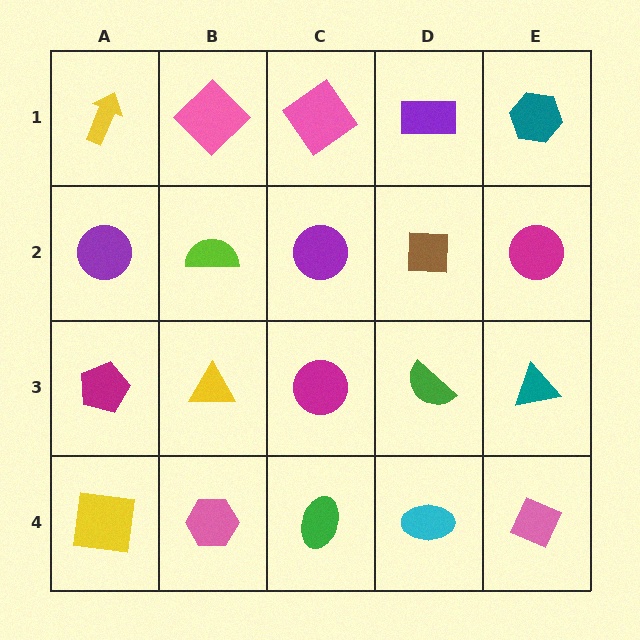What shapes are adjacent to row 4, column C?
A magenta circle (row 3, column C), a pink hexagon (row 4, column B), a cyan ellipse (row 4, column D).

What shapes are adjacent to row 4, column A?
A magenta pentagon (row 3, column A), a pink hexagon (row 4, column B).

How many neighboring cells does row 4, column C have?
3.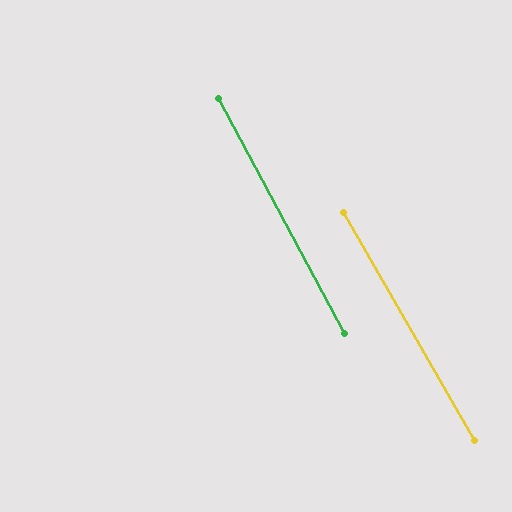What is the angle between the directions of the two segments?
Approximately 2 degrees.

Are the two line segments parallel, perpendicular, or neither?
Parallel — their directions differ by only 1.5°.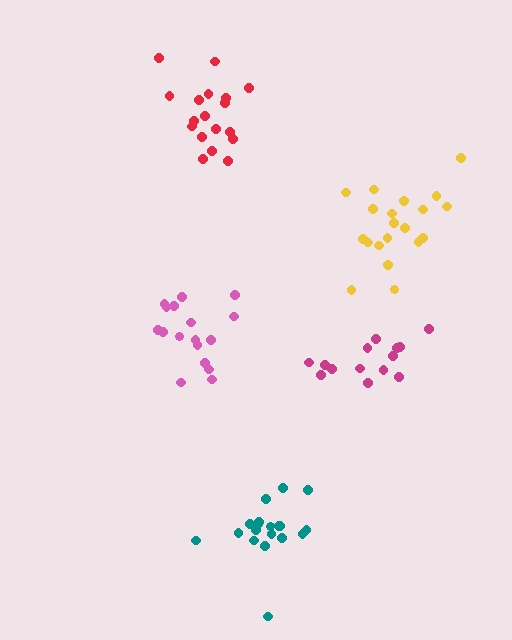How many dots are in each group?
Group 1: 18 dots, Group 2: 14 dots, Group 3: 20 dots, Group 4: 17 dots, Group 5: 19 dots (88 total).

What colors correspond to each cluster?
The clusters are colored: red, magenta, yellow, pink, teal.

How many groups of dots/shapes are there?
There are 5 groups.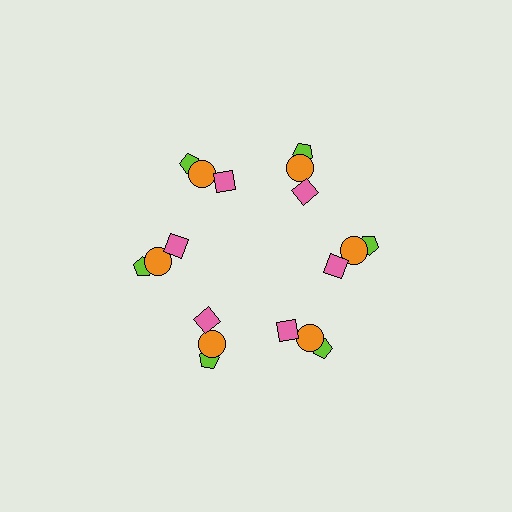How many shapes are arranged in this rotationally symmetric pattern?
There are 18 shapes, arranged in 6 groups of 3.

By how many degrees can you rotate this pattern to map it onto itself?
The pattern maps onto itself every 60 degrees of rotation.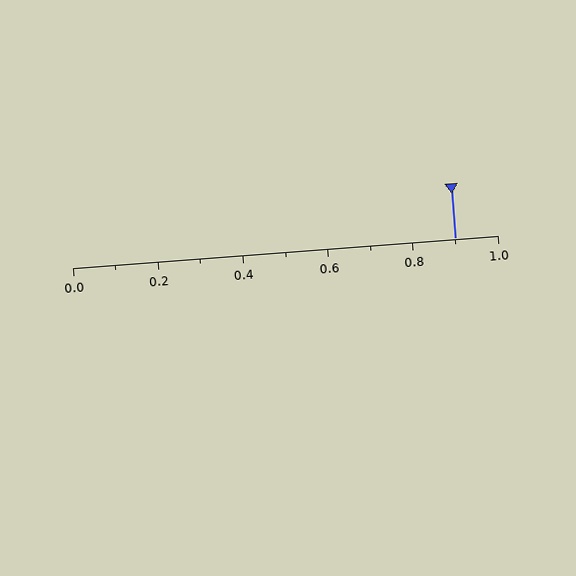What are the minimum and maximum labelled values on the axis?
The axis runs from 0.0 to 1.0.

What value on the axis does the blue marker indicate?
The marker indicates approximately 0.9.